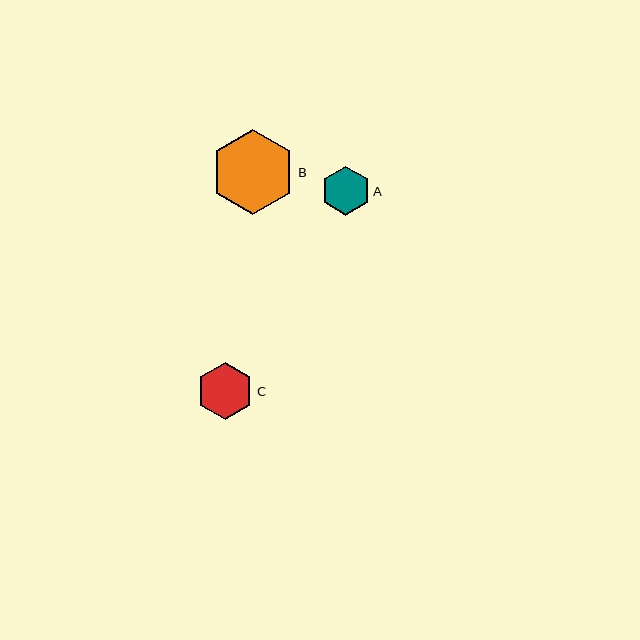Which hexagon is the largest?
Hexagon B is the largest with a size of approximately 85 pixels.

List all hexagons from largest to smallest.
From largest to smallest: B, C, A.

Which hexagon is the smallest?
Hexagon A is the smallest with a size of approximately 49 pixels.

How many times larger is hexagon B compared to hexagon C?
Hexagon B is approximately 1.5 times the size of hexagon C.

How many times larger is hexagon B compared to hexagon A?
Hexagon B is approximately 1.7 times the size of hexagon A.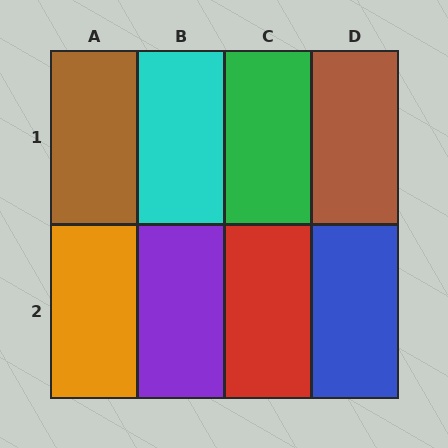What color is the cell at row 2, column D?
Blue.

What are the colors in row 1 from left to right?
Brown, cyan, green, brown.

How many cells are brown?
2 cells are brown.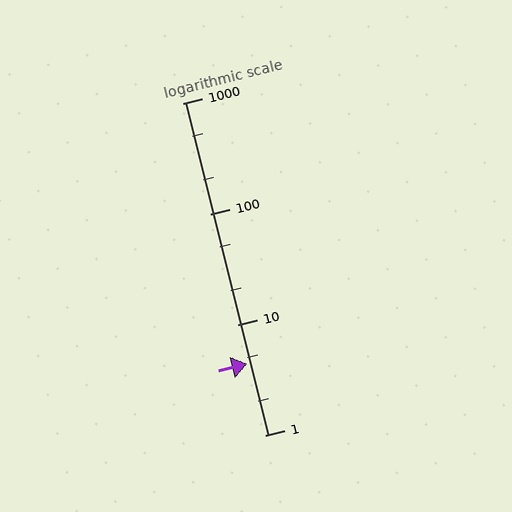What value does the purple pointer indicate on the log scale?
The pointer indicates approximately 4.4.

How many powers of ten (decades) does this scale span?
The scale spans 3 decades, from 1 to 1000.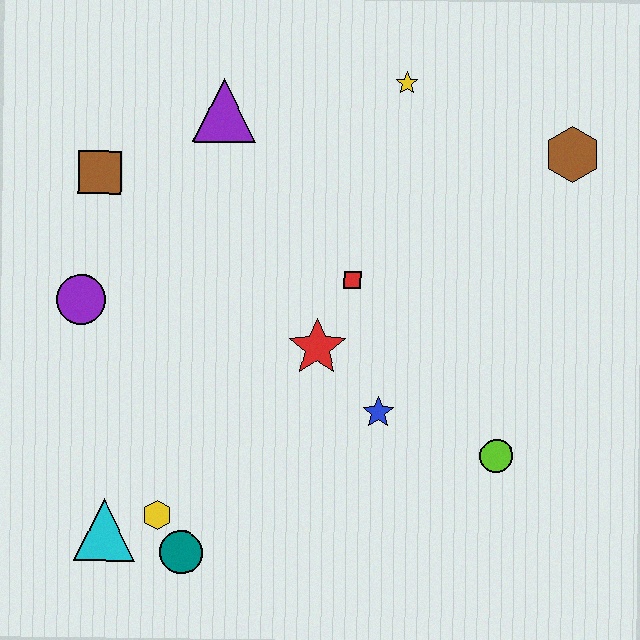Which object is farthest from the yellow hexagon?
The brown hexagon is farthest from the yellow hexagon.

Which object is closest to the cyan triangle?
The yellow hexagon is closest to the cyan triangle.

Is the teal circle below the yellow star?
Yes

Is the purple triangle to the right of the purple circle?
Yes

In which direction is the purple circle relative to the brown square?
The purple circle is below the brown square.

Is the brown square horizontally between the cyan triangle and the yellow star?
No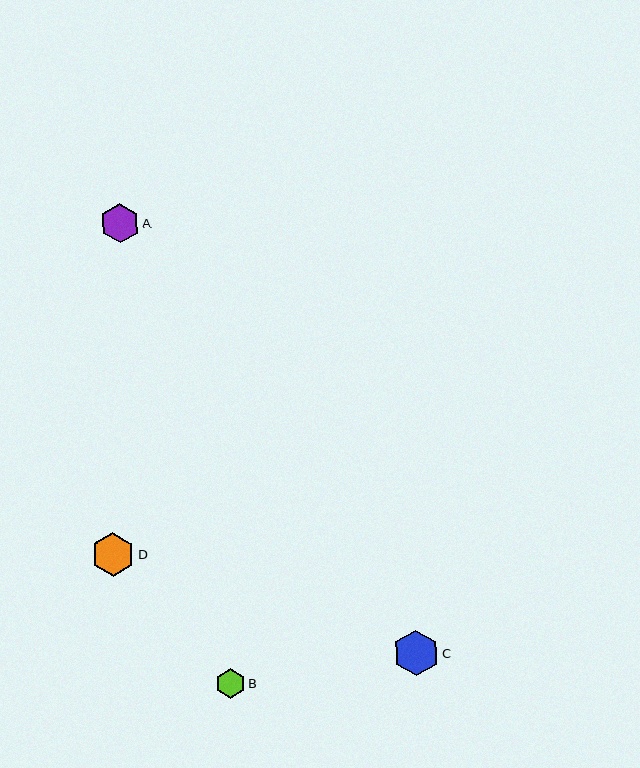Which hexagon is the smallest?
Hexagon B is the smallest with a size of approximately 29 pixels.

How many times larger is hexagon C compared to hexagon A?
Hexagon C is approximately 1.2 times the size of hexagon A.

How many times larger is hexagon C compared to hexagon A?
Hexagon C is approximately 1.2 times the size of hexagon A.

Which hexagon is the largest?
Hexagon C is the largest with a size of approximately 46 pixels.